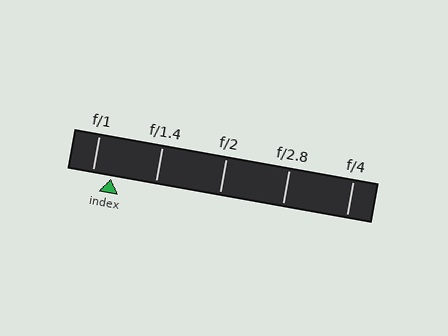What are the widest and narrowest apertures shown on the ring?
The widest aperture shown is f/1 and the narrowest is f/4.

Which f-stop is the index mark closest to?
The index mark is closest to f/1.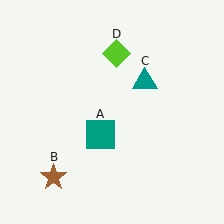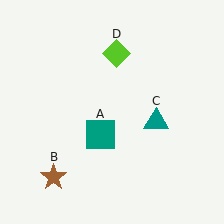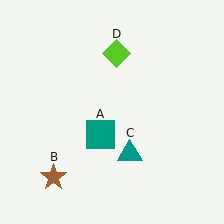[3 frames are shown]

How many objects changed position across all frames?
1 object changed position: teal triangle (object C).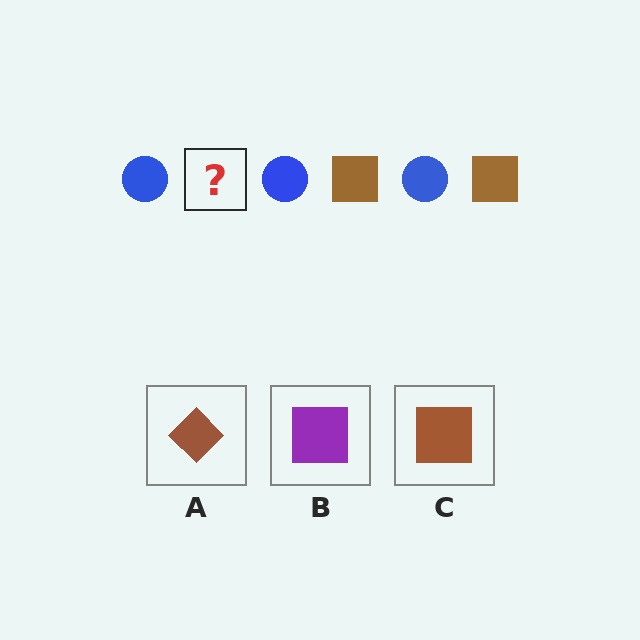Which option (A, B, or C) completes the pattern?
C.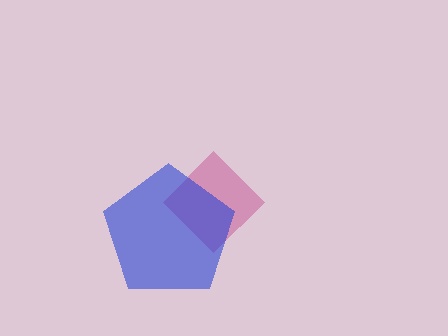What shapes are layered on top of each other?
The layered shapes are: a magenta diamond, a blue pentagon.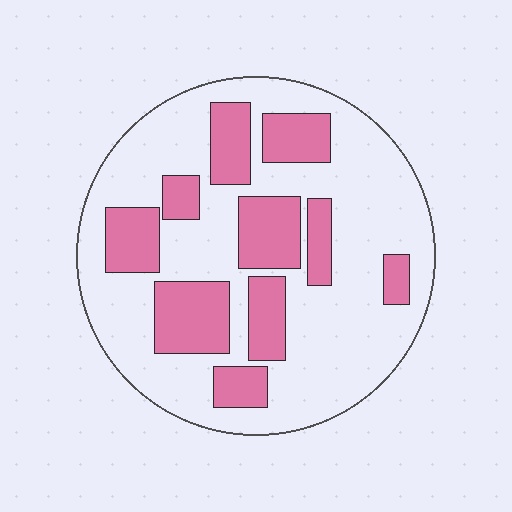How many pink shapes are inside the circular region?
10.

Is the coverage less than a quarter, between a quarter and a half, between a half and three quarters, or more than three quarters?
Between a quarter and a half.